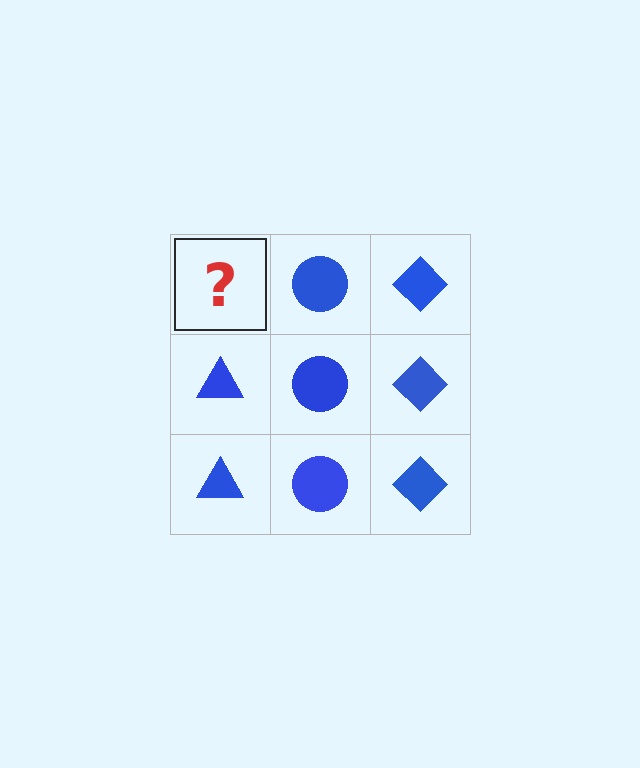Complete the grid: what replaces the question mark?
The question mark should be replaced with a blue triangle.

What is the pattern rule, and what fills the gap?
The rule is that each column has a consistent shape. The gap should be filled with a blue triangle.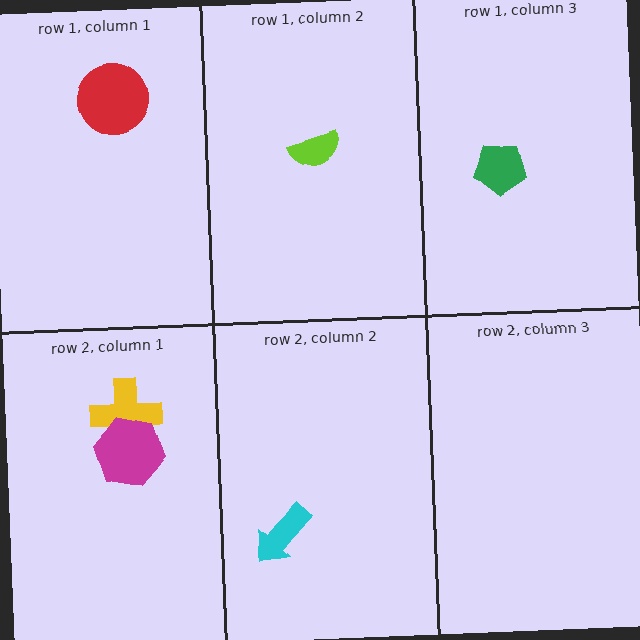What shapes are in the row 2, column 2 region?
The cyan arrow.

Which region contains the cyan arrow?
The row 2, column 2 region.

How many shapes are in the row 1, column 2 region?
1.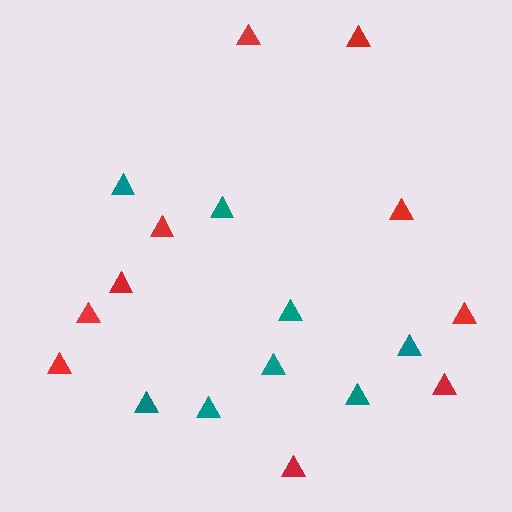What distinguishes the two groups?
There are 2 groups: one group of red triangles (10) and one group of teal triangles (8).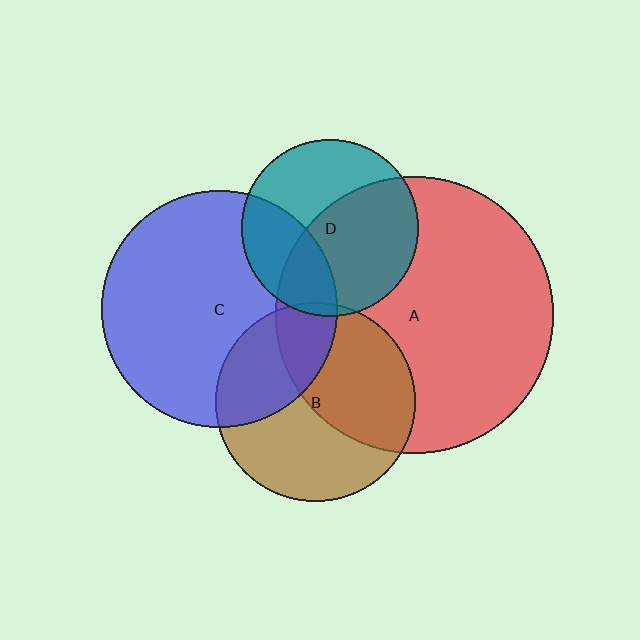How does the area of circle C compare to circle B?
Approximately 1.4 times.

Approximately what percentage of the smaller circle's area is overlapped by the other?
Approximately 55%.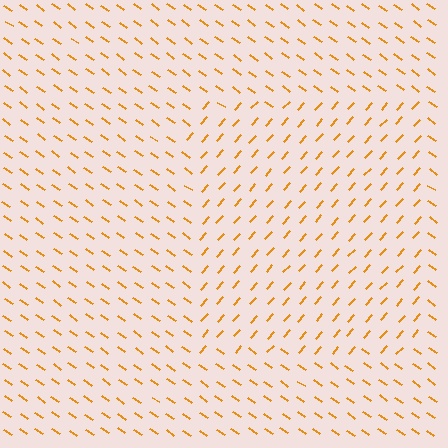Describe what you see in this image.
The image is filled with small orange line segments. A rectangle region in the image has lines oriented differently from the surrounding lines, creating a visible texture boundary.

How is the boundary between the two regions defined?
The boundary is defined purely by a change in line orientation (approximately 83 degrees difference). All lines are the same color and thickness.